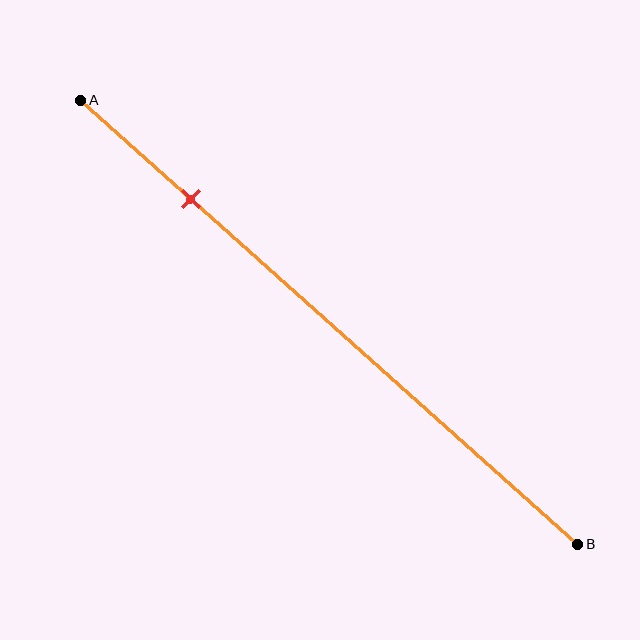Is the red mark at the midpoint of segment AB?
No, the mark is at about 20% from A, not at the 50% midpoint.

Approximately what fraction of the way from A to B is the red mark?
The red mark is approximately 20% of the way from A to B.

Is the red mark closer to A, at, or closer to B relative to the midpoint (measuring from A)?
The red mark is closer to point A than the midpoint of segment AB.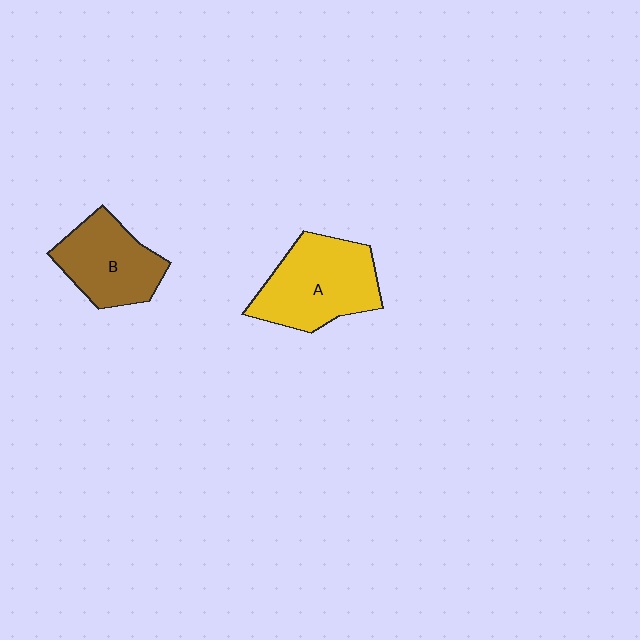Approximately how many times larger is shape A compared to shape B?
Approximately 1.2 times.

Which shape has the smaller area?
Shape B (brown).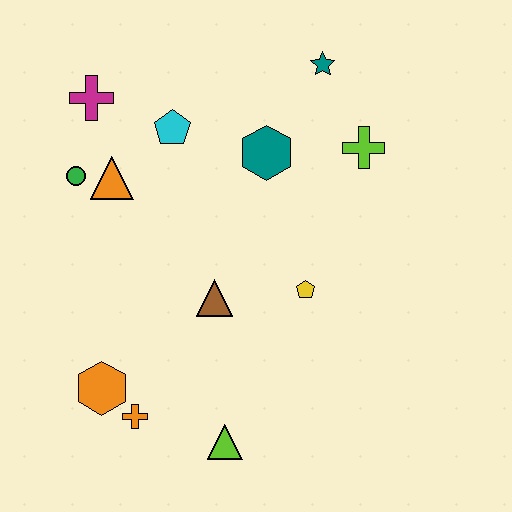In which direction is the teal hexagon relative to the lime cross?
The teal hexagon is to the left of the lime cross.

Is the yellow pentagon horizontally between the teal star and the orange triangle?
Yes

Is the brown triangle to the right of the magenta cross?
Yes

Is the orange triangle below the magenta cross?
Yes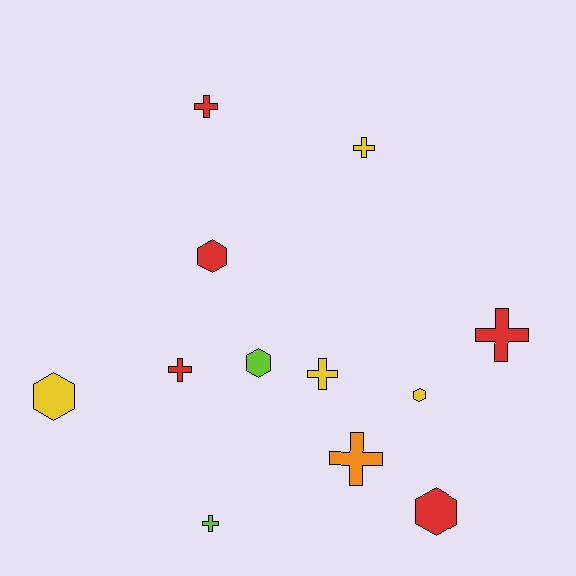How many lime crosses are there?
There is 1 lime cross.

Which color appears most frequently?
Red, with 5 objects.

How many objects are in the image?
There are 12 objects.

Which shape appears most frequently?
Cross, with 7 objects.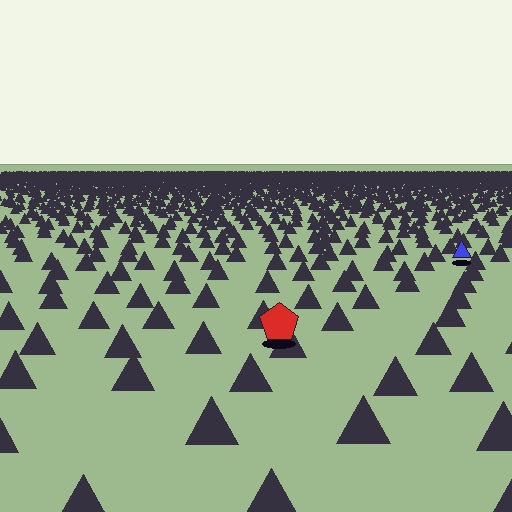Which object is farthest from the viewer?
The blue triangle is farthest from the viewer. It appears smaller and the ground texture around it is denser.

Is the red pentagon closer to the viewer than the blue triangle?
Yes. The red pentagon is closer — you can tell from the texture gradient: the ground texture is coarser near it.